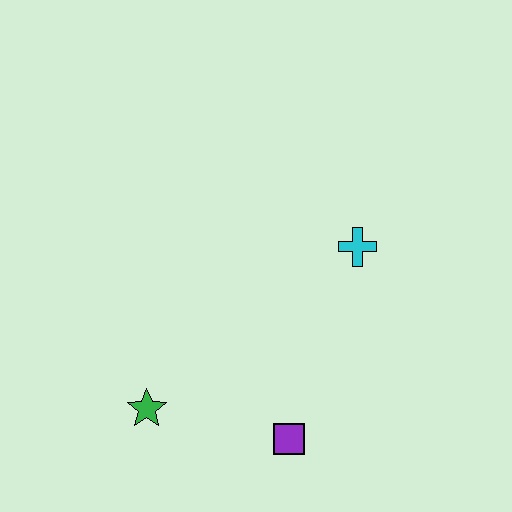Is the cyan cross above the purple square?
Yes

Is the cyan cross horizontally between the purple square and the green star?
No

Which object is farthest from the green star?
The cyan cross is farthest from the green star.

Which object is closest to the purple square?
The green star is closest to the purple square.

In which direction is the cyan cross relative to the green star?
The cyan cross is to the right of the green star.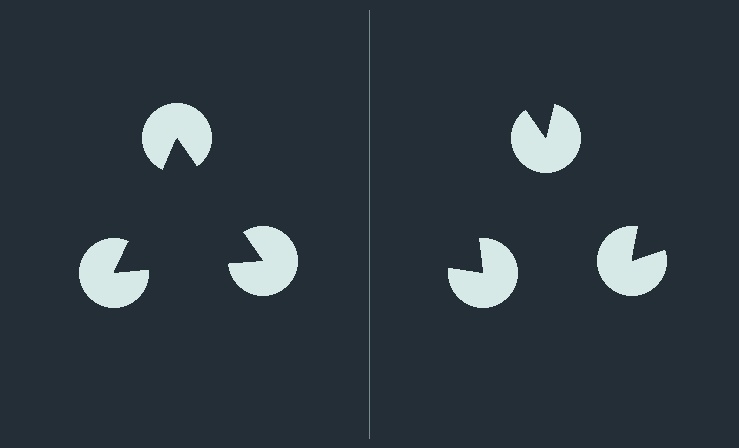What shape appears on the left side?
An illusory triangle.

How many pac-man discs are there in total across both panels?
6 — 3 on each side.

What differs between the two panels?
The pac-man discs are positioned identically on both sides; only the wedge orientations differ. On the left they align to a triangle; on the right they are misaligned.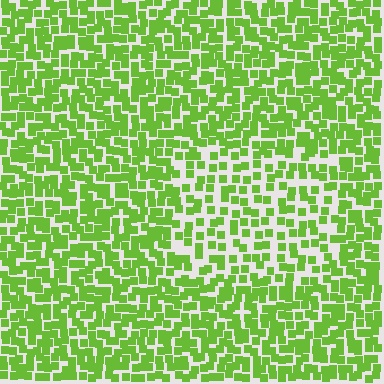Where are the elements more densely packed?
The elements are more densely packed outside the rectangle boundary.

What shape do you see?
I see a rectangle.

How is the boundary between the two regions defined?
The boundary is defined by a change in element density (approximately 1.7x ratio). All elements are the same color, size, and shape.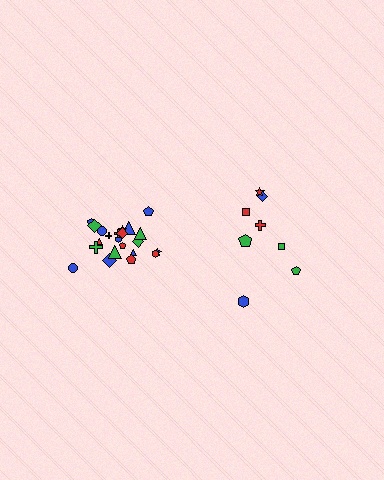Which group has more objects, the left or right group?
The left group.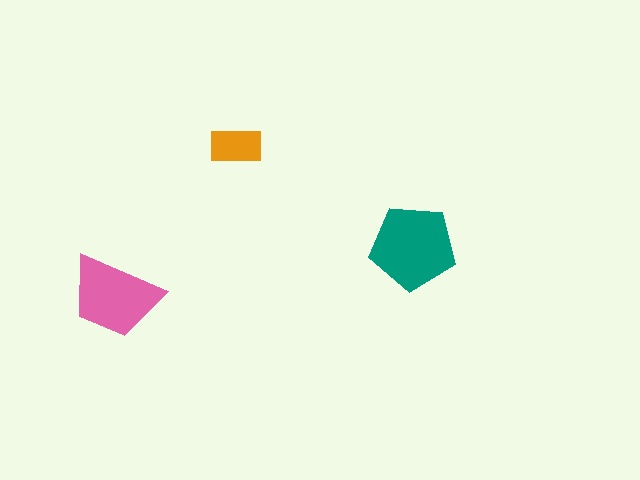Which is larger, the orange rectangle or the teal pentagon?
The teal pentagon.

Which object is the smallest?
The orange rectangle.